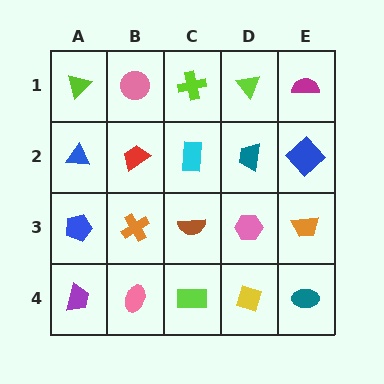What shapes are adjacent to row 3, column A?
A blue triangle (row 2, column A), a purple trapezoid (row 4, column A), an orange cross (row 3, column B).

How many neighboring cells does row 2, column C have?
4.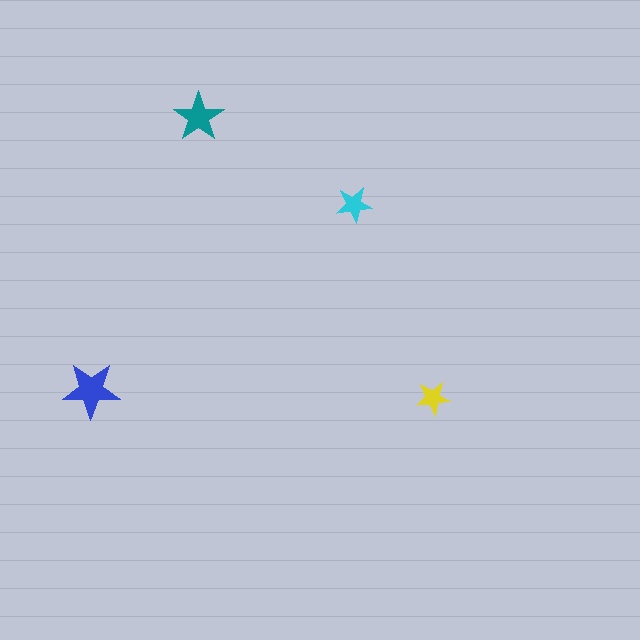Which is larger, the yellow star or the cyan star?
The cyan one.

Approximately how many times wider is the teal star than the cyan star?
About 1.5 times wider.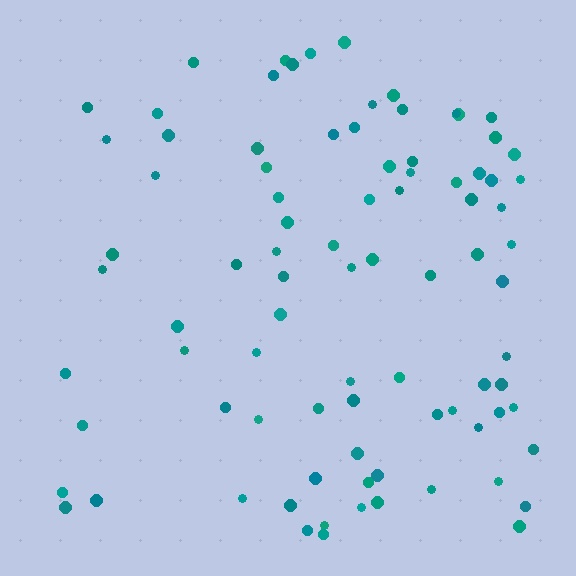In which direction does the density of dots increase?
From left to right, with the right side densest.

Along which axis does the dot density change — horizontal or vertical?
Horizontal.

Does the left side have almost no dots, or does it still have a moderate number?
Still a moderate number, just noticeably fewer than the right.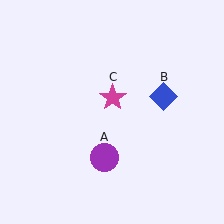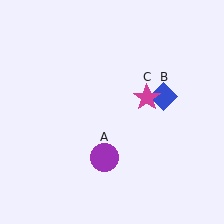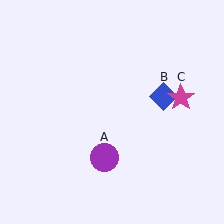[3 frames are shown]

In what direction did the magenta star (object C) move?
The magenta star (object C) moved right.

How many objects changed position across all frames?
1 object changed position: magenta star (object C).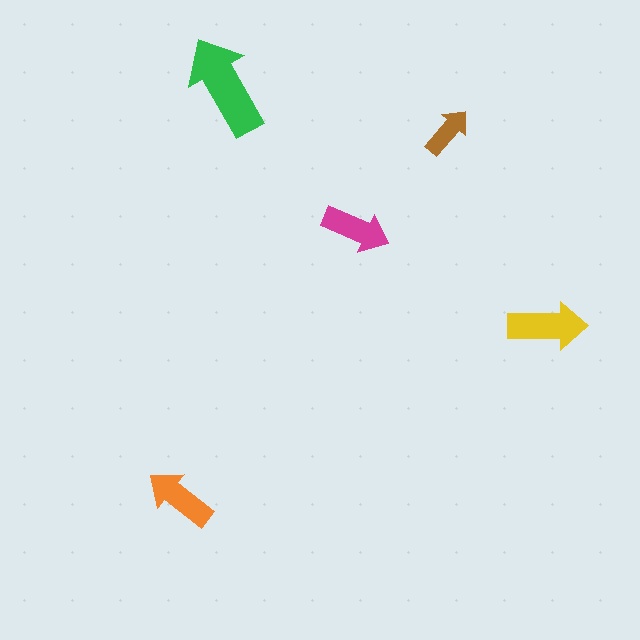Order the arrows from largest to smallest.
the green one, the yellow one, the orange one, the magenta one, the brown one.